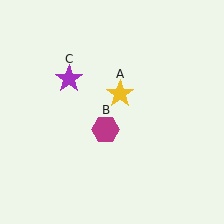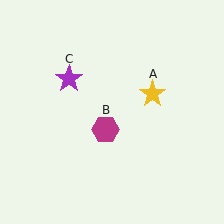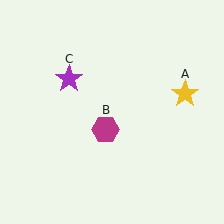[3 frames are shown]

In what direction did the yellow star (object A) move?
The yellow star (object A) moved right.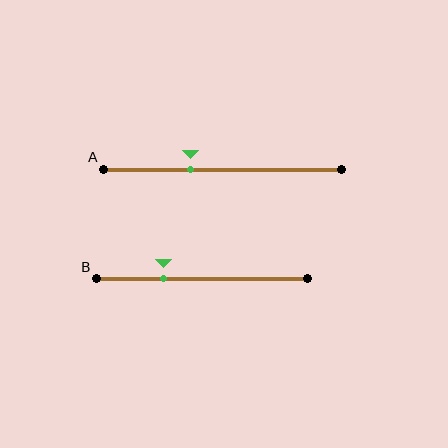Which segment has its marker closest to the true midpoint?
Segment A has its marker closest to the true midpoint.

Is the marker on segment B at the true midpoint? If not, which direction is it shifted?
No, the marker on segment B is shifted to the left by about 18% of the segment length.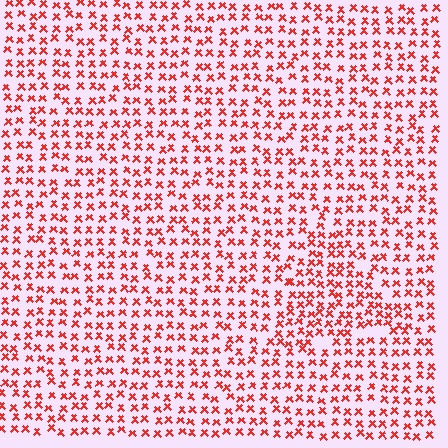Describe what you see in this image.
The image contains small red elements arranged at two different densities. A triangle-shaped region is visible where the elements are more densely packed than the surrounding area.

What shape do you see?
I see a triangle.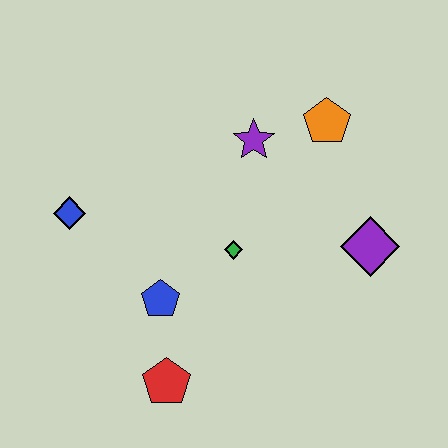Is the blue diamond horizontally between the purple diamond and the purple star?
No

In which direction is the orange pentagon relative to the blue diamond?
The orange pentagon is to the right of the blue diamond.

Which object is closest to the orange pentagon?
The purple star is closest to the orange pentagon.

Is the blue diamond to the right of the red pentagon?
No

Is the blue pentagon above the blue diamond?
No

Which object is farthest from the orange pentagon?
The red pentagon is farthest from the orange pentagon.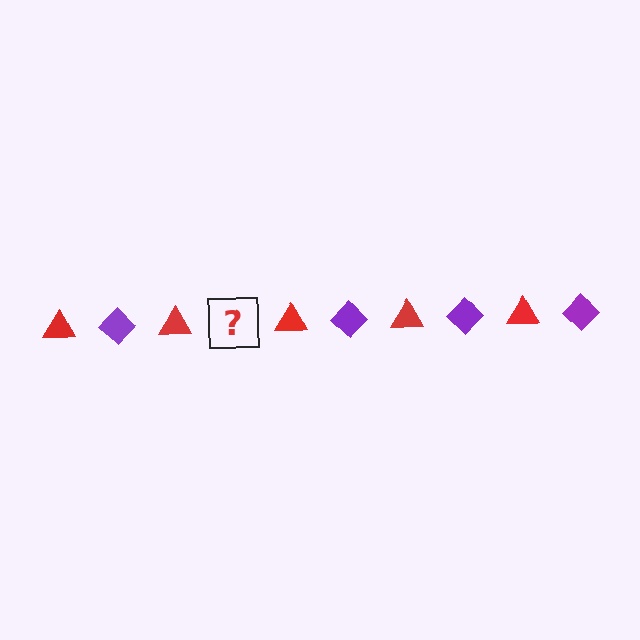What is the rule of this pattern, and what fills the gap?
The rule is that the pattern alternates between red triangle and purple diamond. The gap should be filled with a purple diamond.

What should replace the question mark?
The question mark should be replaced with a purple diamond.